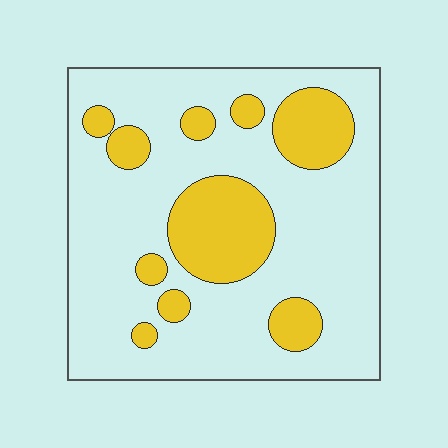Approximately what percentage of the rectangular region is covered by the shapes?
Approximately 25%.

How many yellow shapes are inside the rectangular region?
10.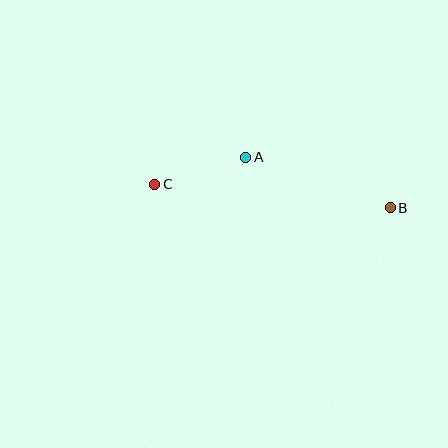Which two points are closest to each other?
Points A and C are closest to each other.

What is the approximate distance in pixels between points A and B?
The distance between A and B is approximately 153 pixels.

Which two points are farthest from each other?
Points B and C are farthest from each other.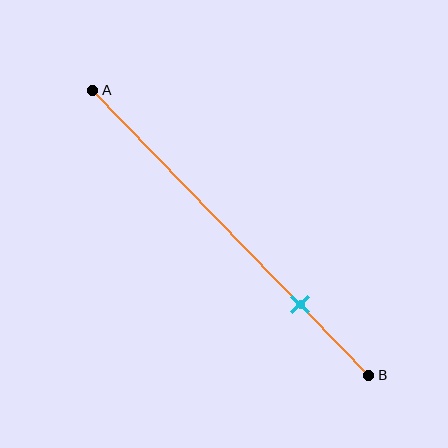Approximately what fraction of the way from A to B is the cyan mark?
The cyan mark is approximately 75% of the way from A to B.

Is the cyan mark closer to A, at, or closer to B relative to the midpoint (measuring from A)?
The cyan mark is closer to point B than the midpoint of segment AB.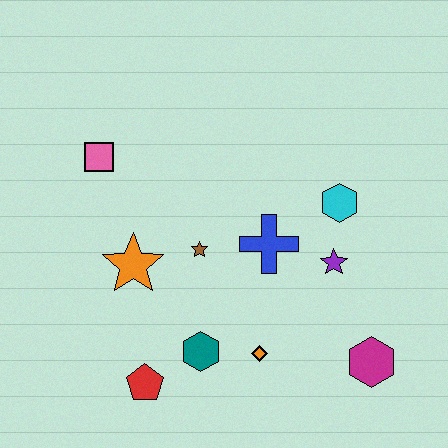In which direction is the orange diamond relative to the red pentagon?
The orange diamond is to the right of the red pentagon.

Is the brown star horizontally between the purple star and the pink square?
Yes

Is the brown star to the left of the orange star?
No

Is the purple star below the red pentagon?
No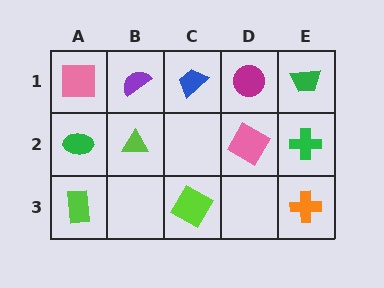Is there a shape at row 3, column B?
No, that cell is empty.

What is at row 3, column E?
An orange cross.